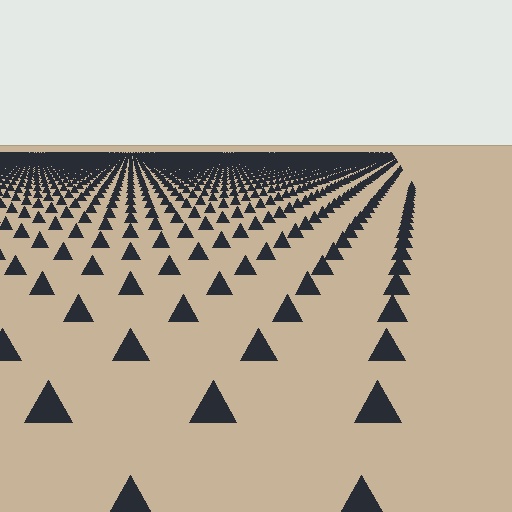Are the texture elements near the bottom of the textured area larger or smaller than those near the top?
Larger. Near the bottom, elements are closer to the viewer and appear at a bigger on-screen size.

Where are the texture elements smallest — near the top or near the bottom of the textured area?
Near the top.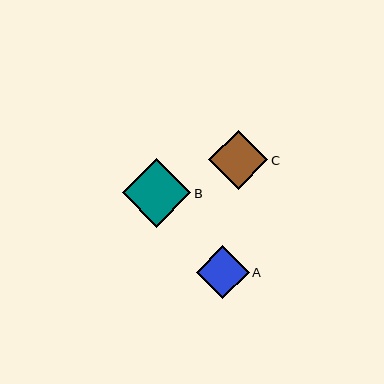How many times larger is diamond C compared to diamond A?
Diamond C is approximately 1.1 times the size of diamond A.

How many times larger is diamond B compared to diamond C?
Diamond B is approximately 1.2 times the size of diamond C.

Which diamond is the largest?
Diamond B is the largest with a size of approximately 69 pixels.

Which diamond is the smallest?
Diamond A is the smallest with a size of approximately 53 pixels.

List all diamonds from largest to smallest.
From largest to smallest: B, C, A.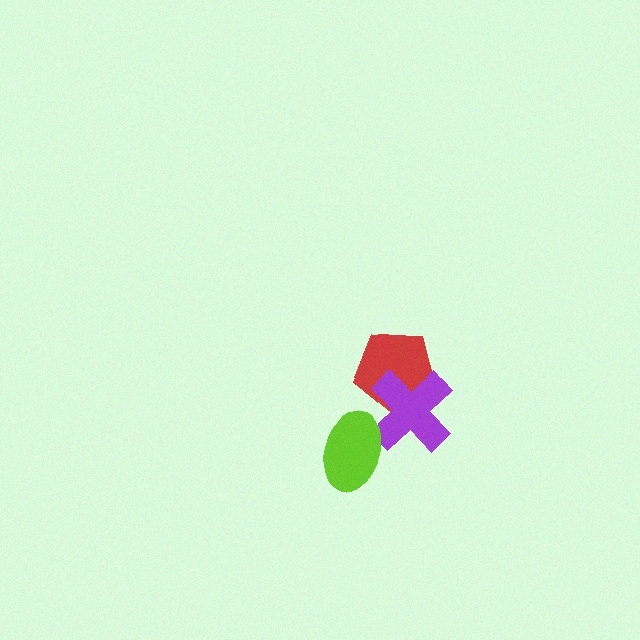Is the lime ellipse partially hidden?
No, no other shape covers it.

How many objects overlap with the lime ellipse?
1 object overlaps with the lime ellipse.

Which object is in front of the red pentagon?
The purple cross is in front of the red pentagon.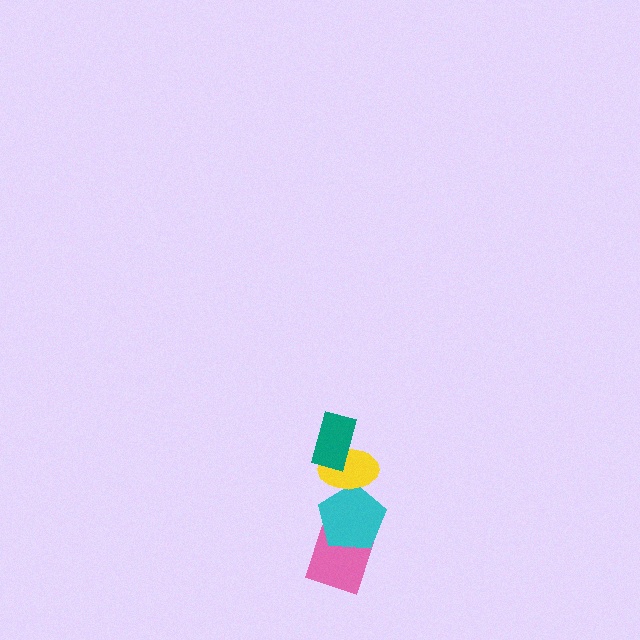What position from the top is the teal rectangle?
The teal rectangle is 1st from the top.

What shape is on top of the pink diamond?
The cyan pentagon is on top of the pink diamond.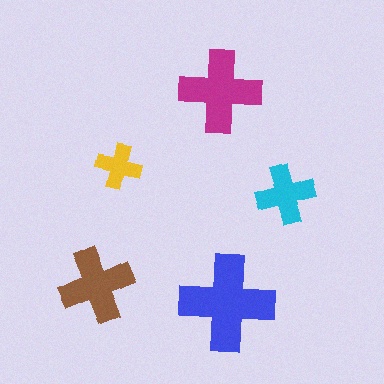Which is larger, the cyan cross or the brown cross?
The brown one.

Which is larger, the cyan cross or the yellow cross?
The cyan one.